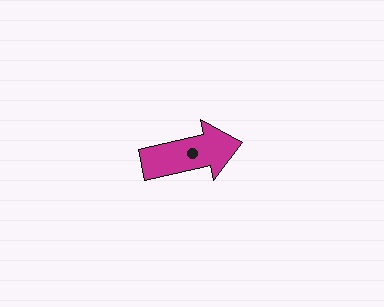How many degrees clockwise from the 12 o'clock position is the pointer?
Approximately 77 degrees.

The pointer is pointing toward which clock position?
Roughly 3 o'clock.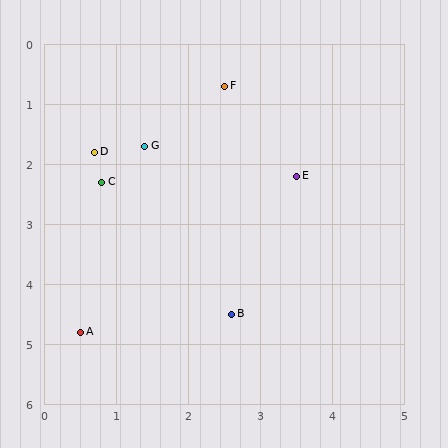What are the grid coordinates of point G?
Point G is at approximately (1.4, 1.7).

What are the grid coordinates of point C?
Point C is at approximately (0.8, 2.3).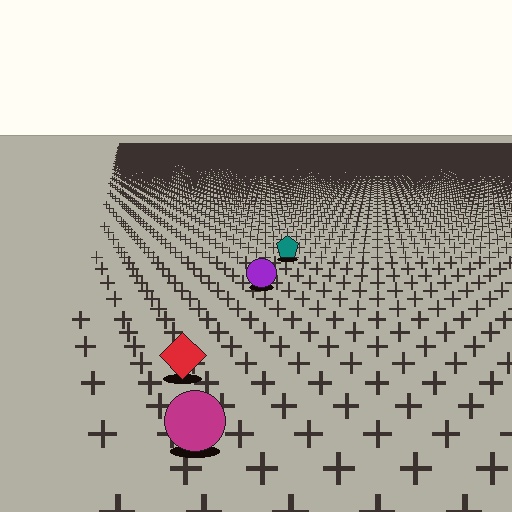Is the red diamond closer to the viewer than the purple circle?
Yes. The red diamond is closer — you can tell from the texture gradient: the ground texture is coarser near it.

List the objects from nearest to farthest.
From nearest to farthest: the magenta circle, the red diamond, the purple circle, the teal pentagon.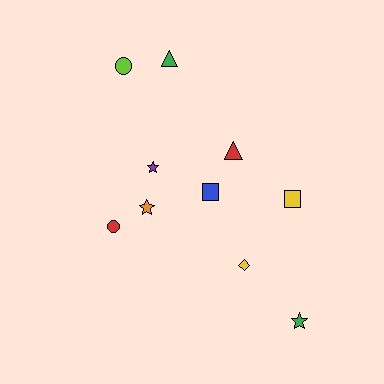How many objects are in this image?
There are 10 objects.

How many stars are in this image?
There are 3 stars.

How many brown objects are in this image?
There are no brown objects.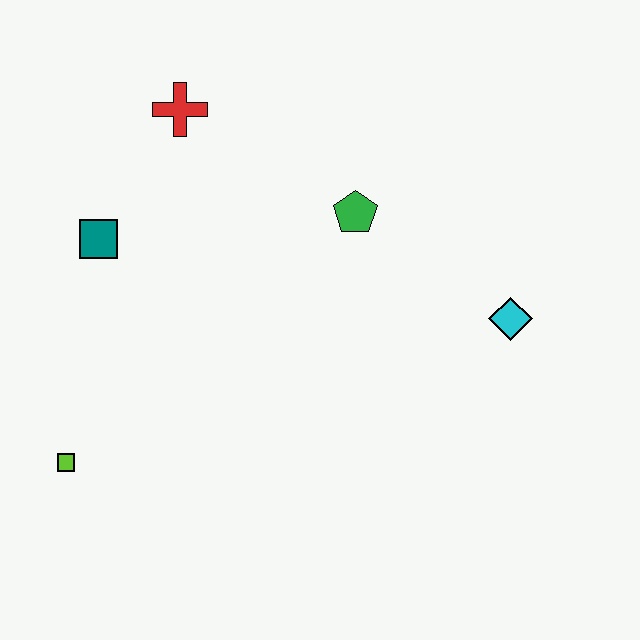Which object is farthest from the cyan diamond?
The lime square is farthest from the cyan diamond.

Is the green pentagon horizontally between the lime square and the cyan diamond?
Yes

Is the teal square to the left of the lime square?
No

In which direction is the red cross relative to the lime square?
The red cross is above the lime square.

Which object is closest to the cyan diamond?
The green pentagon is closest to the cyan diamond.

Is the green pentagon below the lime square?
No